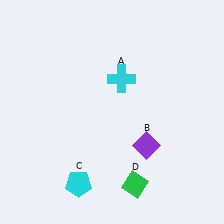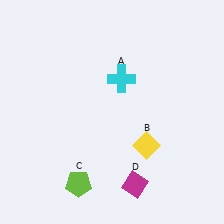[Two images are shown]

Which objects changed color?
B changed from purple to yellow. C changed from cyan to lime. D changed from green to magenta.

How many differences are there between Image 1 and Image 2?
There are 3 differences between the two images.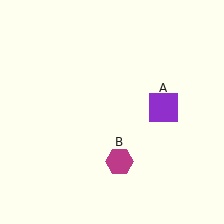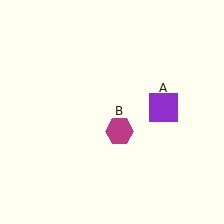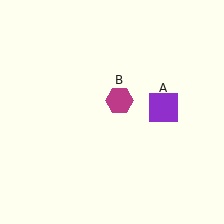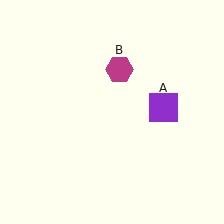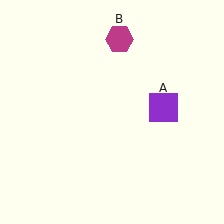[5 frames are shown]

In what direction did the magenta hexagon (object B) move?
The magenta hexagon (object B) moved up.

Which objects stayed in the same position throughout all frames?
Purple square (object A) remained stationary.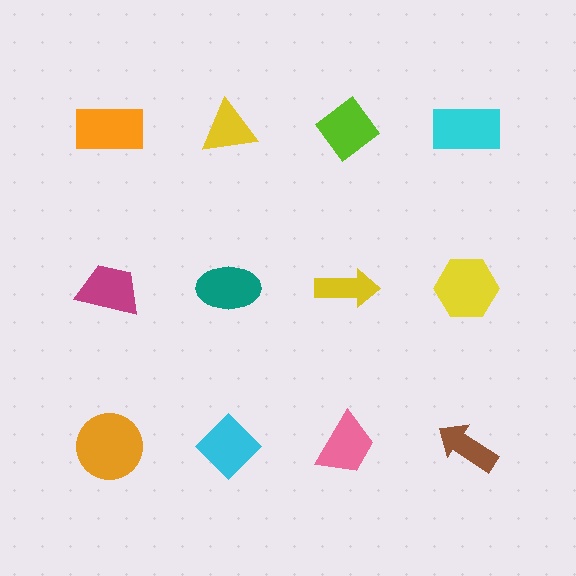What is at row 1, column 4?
A cyan rectangle.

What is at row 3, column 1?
An orange circle.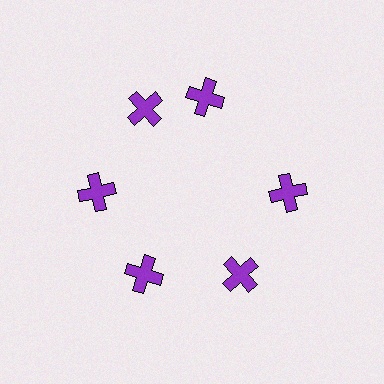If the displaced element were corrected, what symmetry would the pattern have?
It would have 6-fold rotational symmetry — the pattern would map onto itself every 60 degrees.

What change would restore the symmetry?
The symmetry would be restored by rotating it back into even spacing with its neighbors so that all 6 crosses sit at equal angles and equal distance from the center.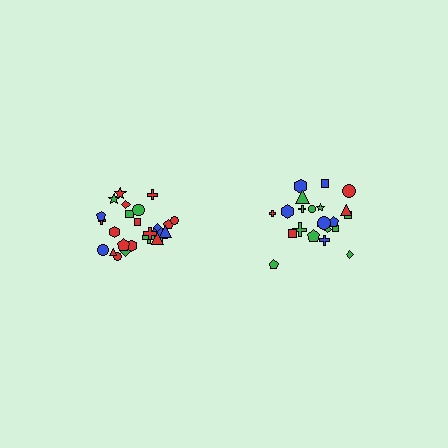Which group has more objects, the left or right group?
The left group.